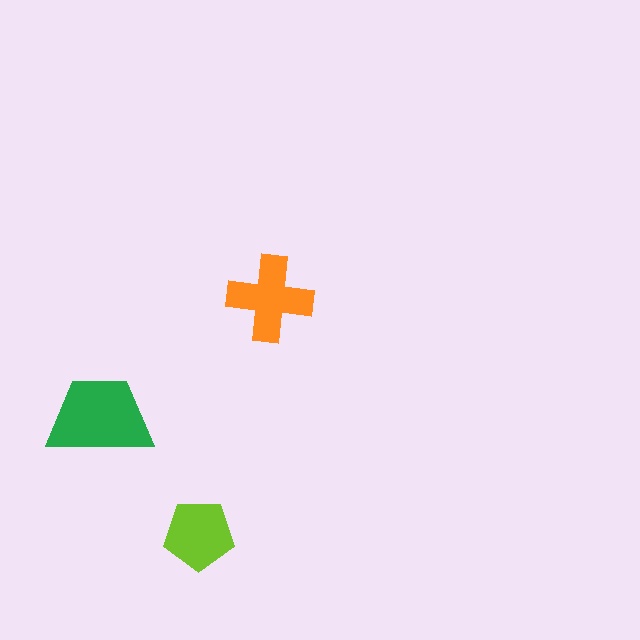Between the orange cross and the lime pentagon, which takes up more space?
The orange cross.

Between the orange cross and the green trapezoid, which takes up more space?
The green trapezoid.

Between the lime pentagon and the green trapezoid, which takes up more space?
The green trapezoid.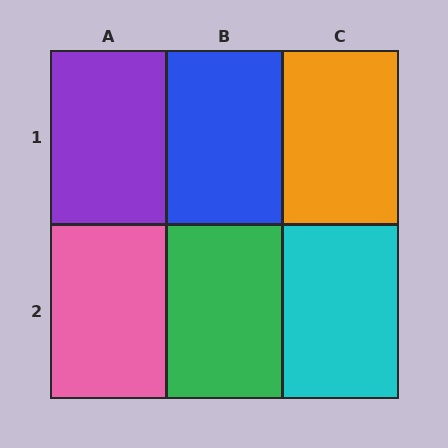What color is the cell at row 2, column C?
Cyan.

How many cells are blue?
1 cell is blue.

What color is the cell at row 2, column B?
Green.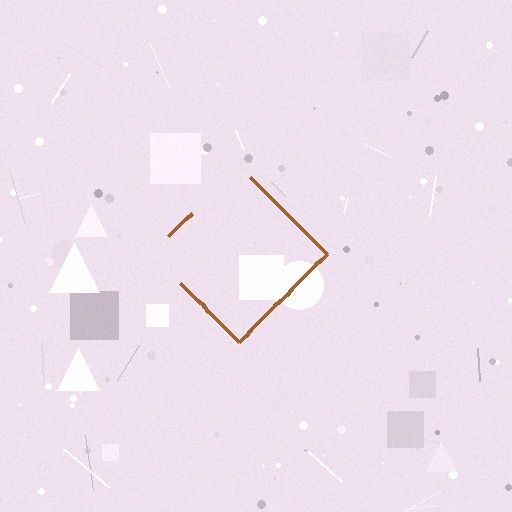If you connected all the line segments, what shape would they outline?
They would outline a diamond.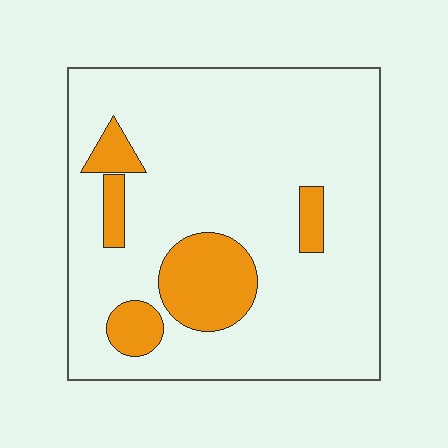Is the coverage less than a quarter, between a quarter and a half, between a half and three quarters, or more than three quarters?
Less than a quarter.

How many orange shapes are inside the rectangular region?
5.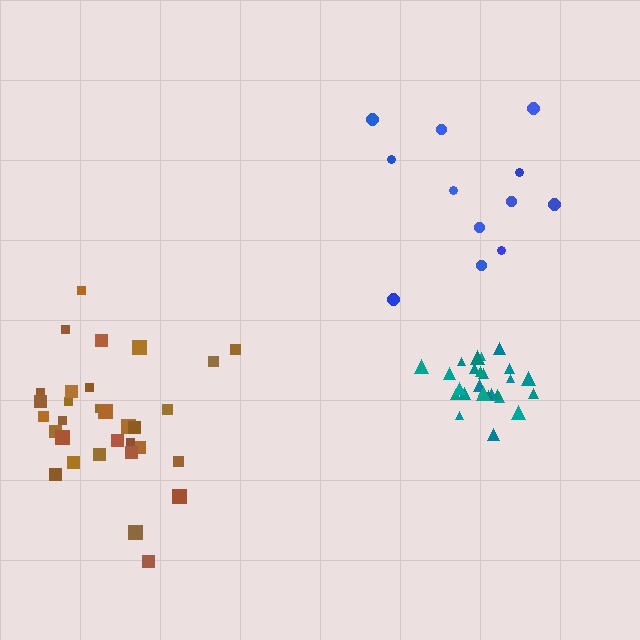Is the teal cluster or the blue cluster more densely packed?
Teal.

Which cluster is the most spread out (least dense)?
Blue.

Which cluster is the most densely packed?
Teal.